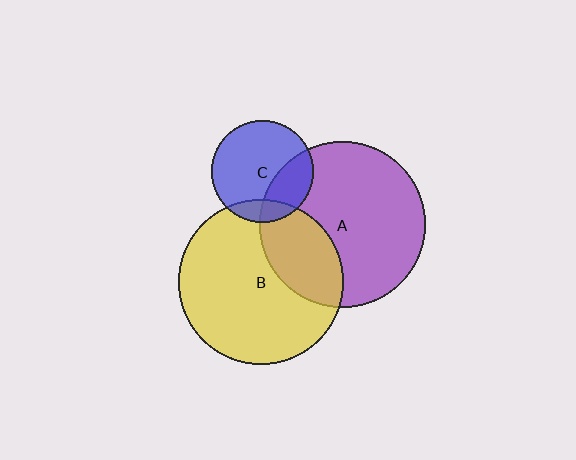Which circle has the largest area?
Circle A (purple).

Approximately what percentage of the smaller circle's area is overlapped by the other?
Approximately 30%.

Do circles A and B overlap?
Yes.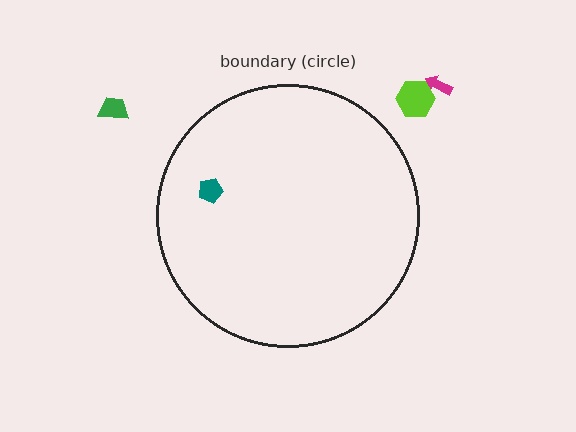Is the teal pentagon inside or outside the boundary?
Inside.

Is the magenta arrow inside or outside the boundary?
Outside.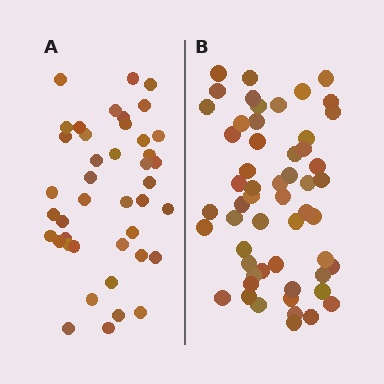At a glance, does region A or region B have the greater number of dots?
Region B (the right region) has more dots.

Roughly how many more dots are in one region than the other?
Region B has approximately 15 more dots than region A.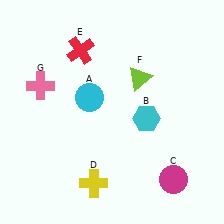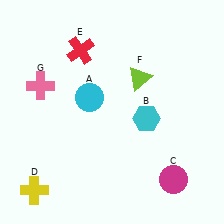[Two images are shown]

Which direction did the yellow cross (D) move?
The yellow cross (D) moved left.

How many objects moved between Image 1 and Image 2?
1 object moved between the two images.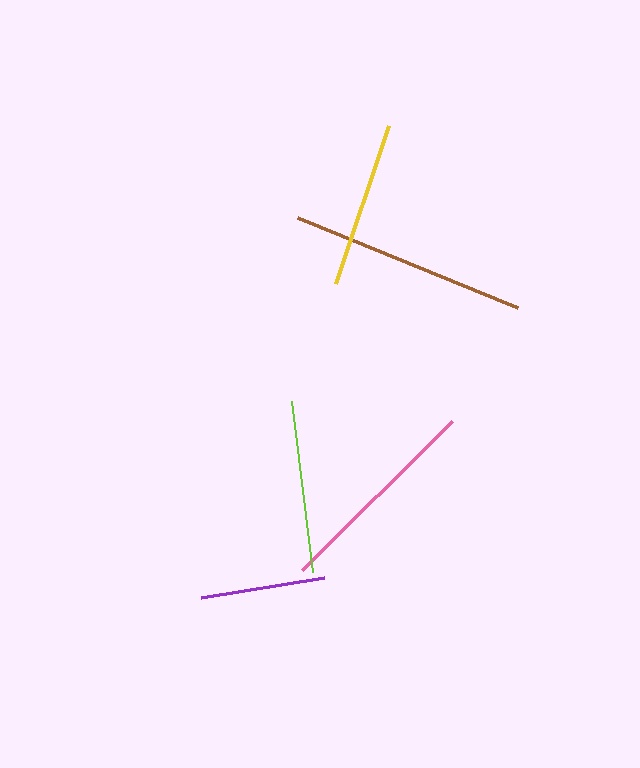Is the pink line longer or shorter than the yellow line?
The pink line is longer than the yellow line.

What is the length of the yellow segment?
The yellow segment is approximately 166 pixels long.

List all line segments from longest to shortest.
From longest to shortest: brown, pink, lime, yellow, purple.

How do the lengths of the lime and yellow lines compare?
The lime and yellow lines are approximately the same length.